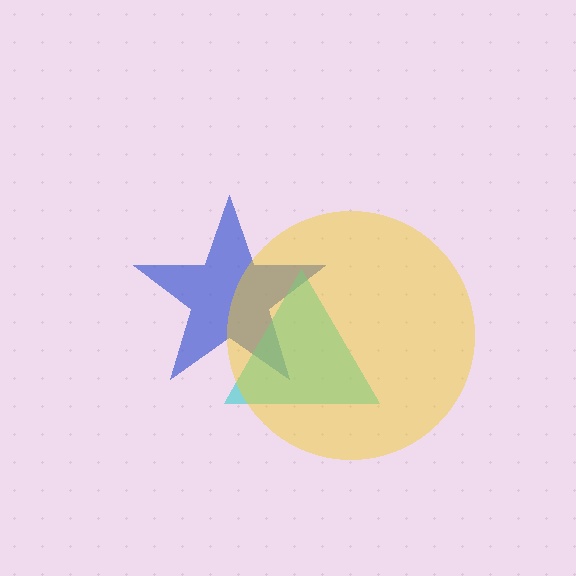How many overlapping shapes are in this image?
There are 3 overlapping shapes in the image.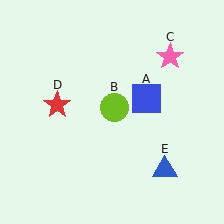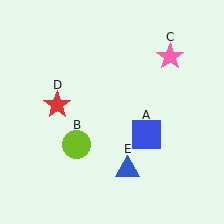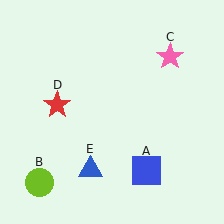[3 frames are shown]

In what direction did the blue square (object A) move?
The blue square (object A) moved down.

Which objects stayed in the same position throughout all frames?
Pink star (object C) and red star (object D) remained stationary.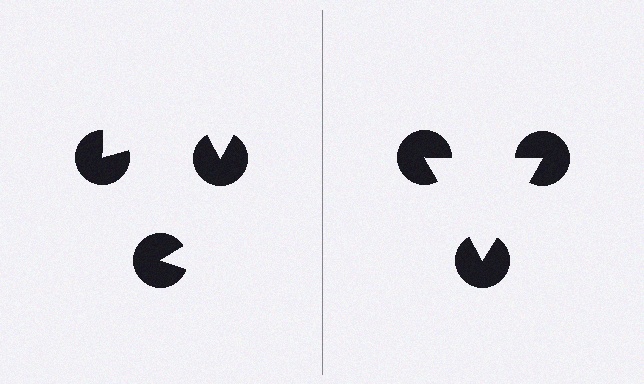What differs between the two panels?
The pac-man discs are positioned identically on both sides; only the wedge orientations differ. On the right they align to a triangle; on the left they are misaligned.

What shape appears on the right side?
An illusory triangle.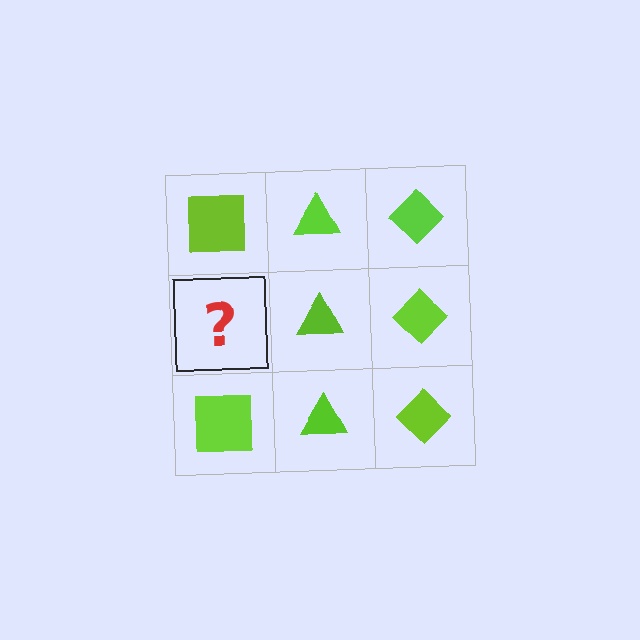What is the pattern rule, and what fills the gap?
The rule is that each column has a consistent shape. The gap should be filled with a lime square.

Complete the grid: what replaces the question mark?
The question mark should be replaced with a lime square.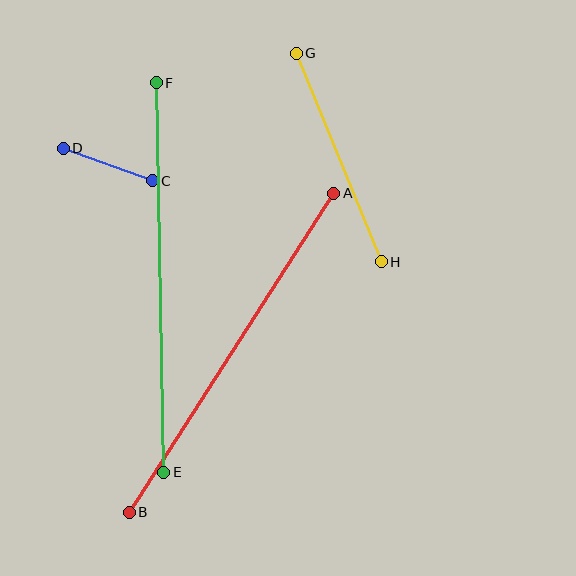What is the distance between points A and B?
The distance is approximately 379 pixels.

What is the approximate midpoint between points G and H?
The midpoint is at approximately (339, 157) pixels.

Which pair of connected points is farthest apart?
Points E and F are farthest apart.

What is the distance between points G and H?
The distance is approximately 225 pixels.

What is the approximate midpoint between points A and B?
The midpoint is at approximately (231, 353) pixels.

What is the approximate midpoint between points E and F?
The midpoint is at approximately (160, 278) pixels.